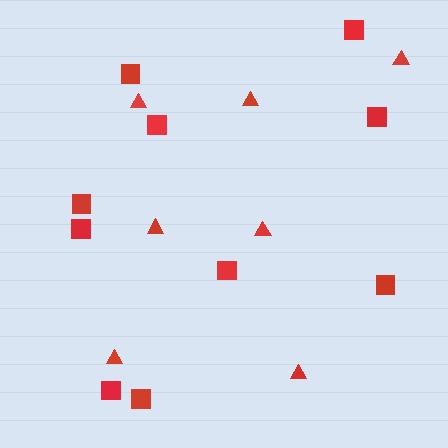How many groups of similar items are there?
There are 2 groups: one group of triangles (7) and one group of squares (10).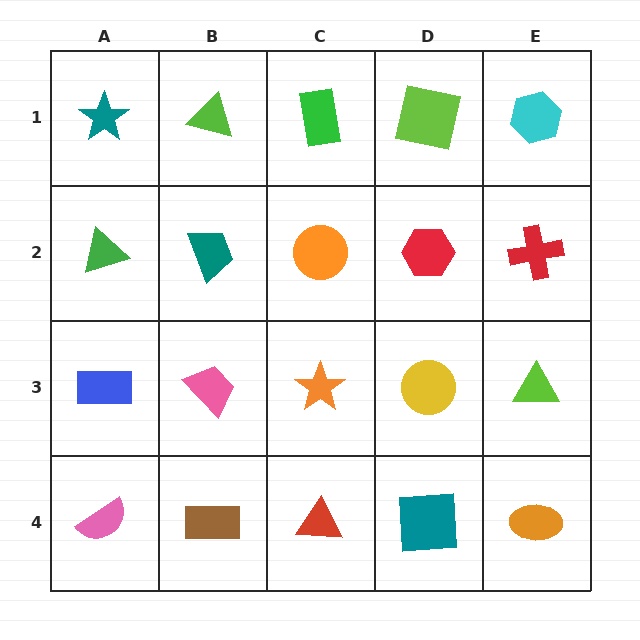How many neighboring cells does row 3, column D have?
4.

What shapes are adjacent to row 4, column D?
A yellow circle (row 3, column D), a red triangle (row 4, column C), an orange ellipse (row 4, column E).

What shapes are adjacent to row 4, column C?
An orange star (row 3, column C), a brown rectangle (row 4, column B), a teal square (row 4, column D).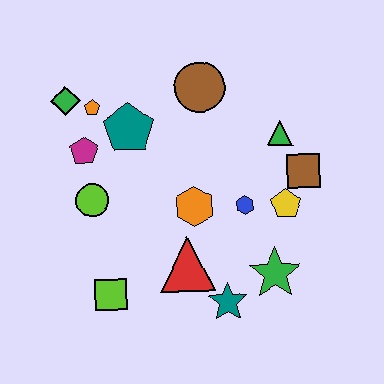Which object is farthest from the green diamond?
The green star is farthest from the green diamond.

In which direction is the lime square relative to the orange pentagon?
The lime square is below the orange pentagon.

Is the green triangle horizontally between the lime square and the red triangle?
No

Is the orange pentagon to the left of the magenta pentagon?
No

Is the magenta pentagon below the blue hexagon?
No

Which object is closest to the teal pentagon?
The orange pentagon is closest to the teal pentagon.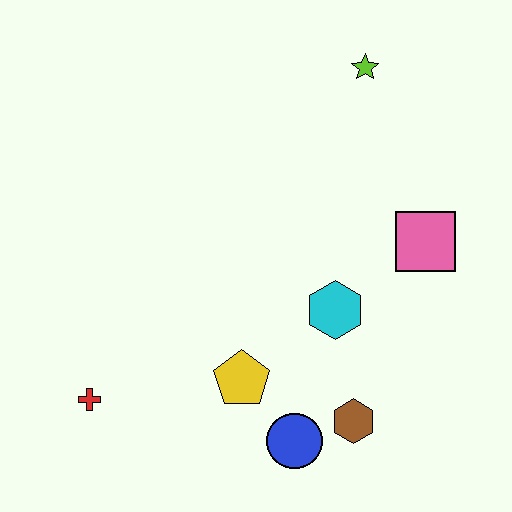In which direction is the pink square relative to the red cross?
The pink square is to the right of the red cross.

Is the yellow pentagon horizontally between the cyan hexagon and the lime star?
No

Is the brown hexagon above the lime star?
No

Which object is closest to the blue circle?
The brown hexagon is closest to the blue circle.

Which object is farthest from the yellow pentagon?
The lime star is farthest from the yellow pentagon.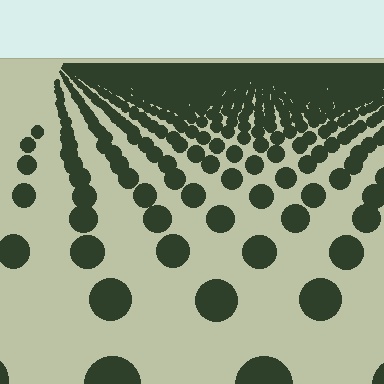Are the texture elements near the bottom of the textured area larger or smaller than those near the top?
Larger. Near the bottom, elements are closer to the viewer and appear at a bigger on-screen size.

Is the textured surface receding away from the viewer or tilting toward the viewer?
The surface is receding away from the viewer. Texture elements get smaller and denser toward the top.